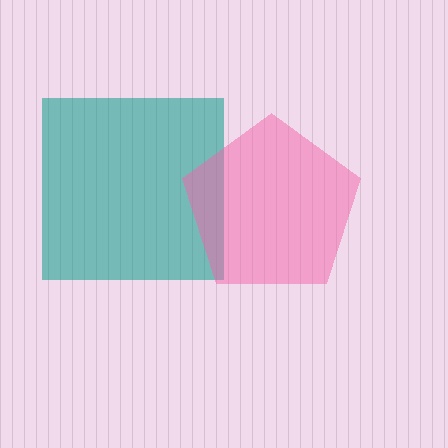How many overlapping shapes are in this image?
There are 2 overlapping shapes in the image.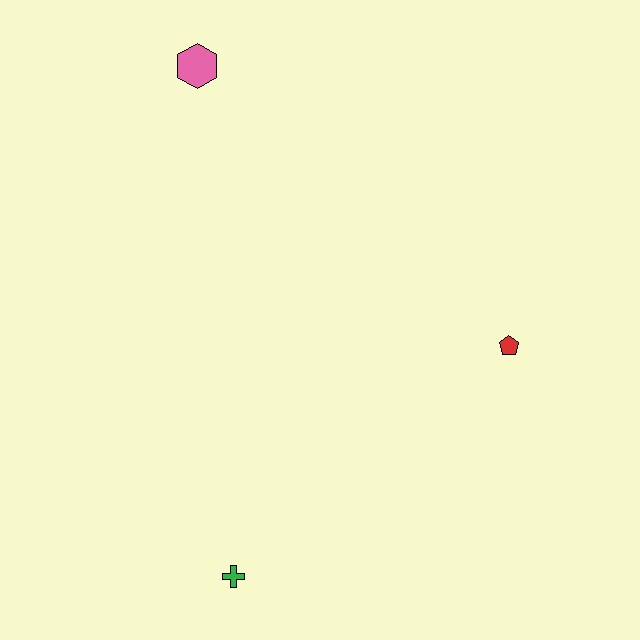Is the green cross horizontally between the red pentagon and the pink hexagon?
Yes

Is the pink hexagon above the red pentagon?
Yes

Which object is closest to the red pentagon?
The green cross is closest to the red pentagon.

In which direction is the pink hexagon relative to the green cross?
The pink hexagon is above the green cross.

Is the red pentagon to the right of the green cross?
Yes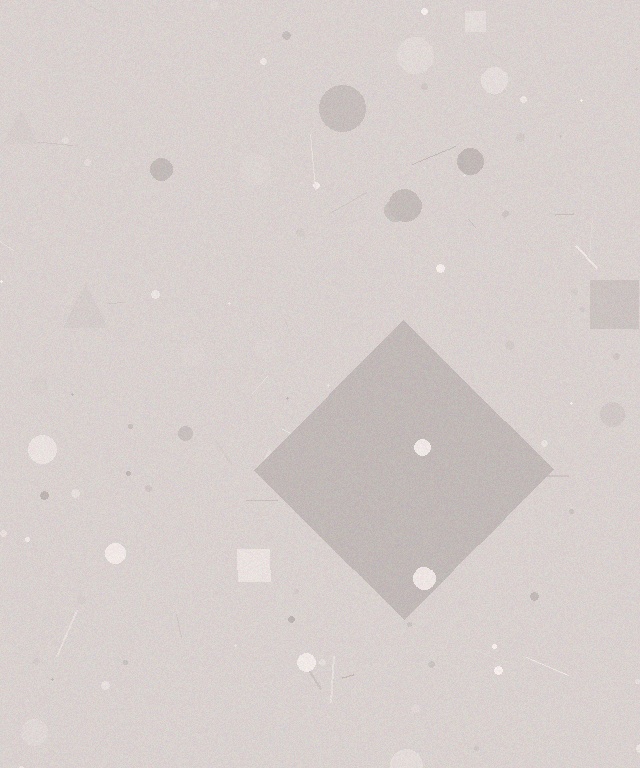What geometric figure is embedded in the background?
A diamond is embedded in the background.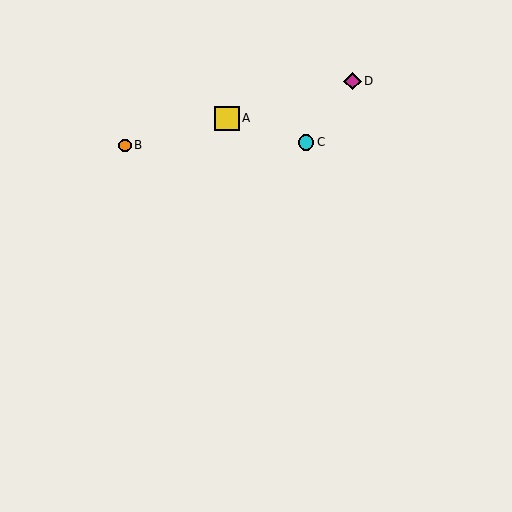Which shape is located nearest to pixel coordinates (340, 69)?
The magenta diamond (labeled D) at (352, 81) is nearest to that location.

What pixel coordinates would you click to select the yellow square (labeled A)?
Click at (227, 118) to select the yellow square A.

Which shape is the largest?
The yellow square (labeled A) is the largest.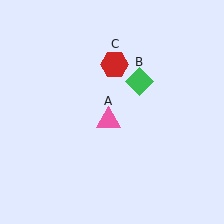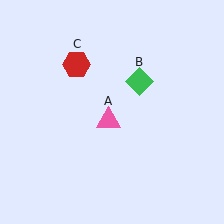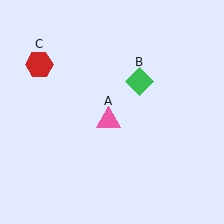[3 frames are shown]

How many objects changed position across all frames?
1 object changed position: red hexagon (object C).